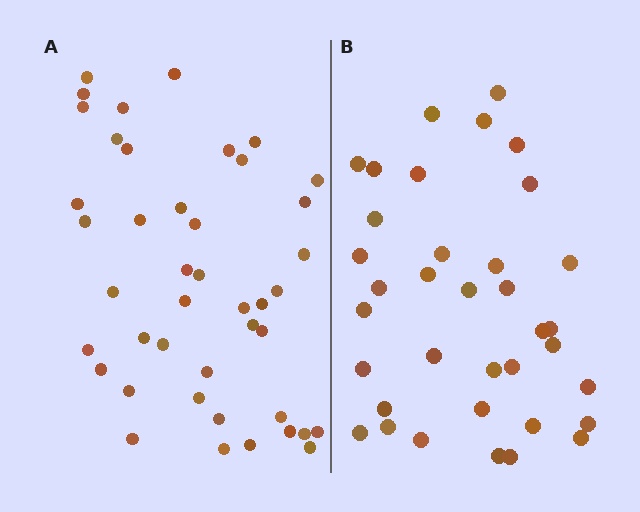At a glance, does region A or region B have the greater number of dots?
Region A (the left region) has more dots.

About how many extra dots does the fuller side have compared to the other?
Region A has roughly 8 or so more dots than region B.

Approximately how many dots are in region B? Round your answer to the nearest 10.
About 40 dots. (The exact count is 36, which rounds to 40.)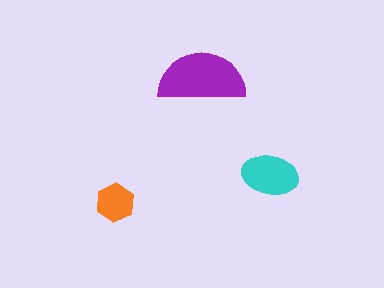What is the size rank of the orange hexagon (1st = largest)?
3rd.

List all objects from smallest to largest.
The orange hexagon, the cyan ellipse, the purple semicircle.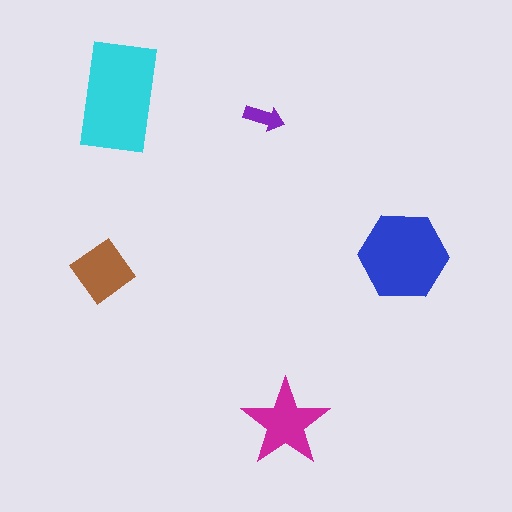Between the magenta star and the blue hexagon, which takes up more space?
The blue hexagon.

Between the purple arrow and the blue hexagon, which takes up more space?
The blue hexagon.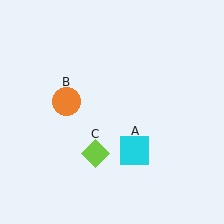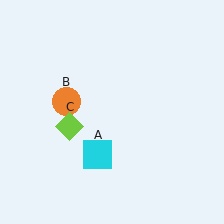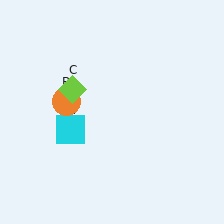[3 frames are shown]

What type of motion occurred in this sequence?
The cyan square (object A), lime diamond (object C) rotated clockwise around the center of the scene.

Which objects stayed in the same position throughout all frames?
Orange circle (object B) remained stationary.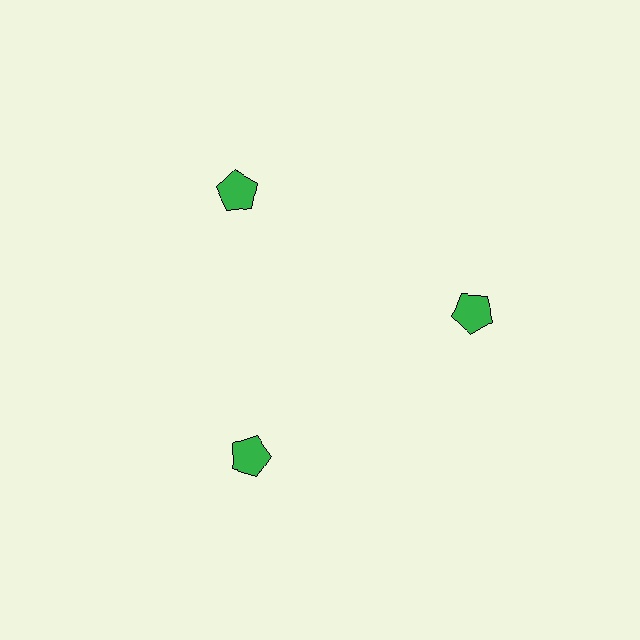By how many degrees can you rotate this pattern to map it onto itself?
The pattern maps onto itself every 120 degrees of rotation.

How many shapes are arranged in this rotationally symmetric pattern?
There are 3 shapes, arranged in 3 groups of 1.